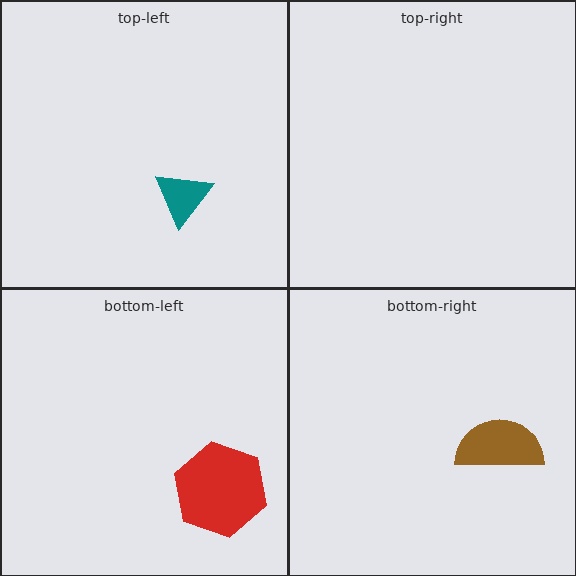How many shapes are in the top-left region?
1.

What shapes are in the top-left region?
The teal triangle.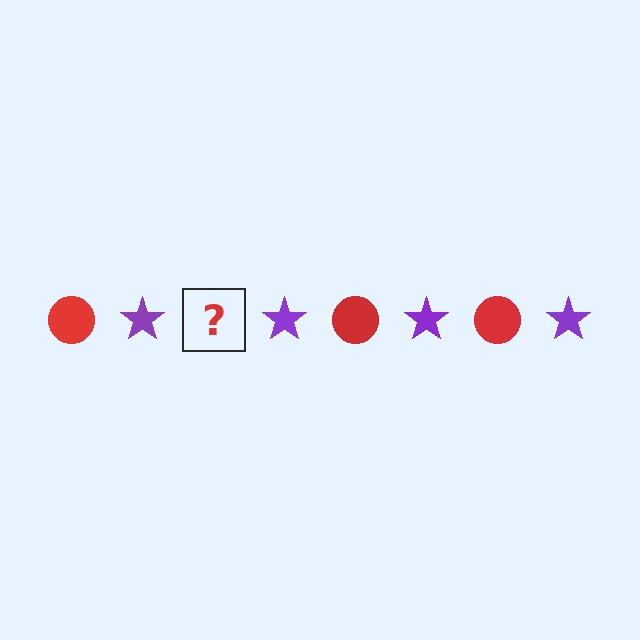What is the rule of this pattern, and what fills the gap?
The rule is that the pattern alternates between red circle and purple star. The gap should be filled with a red circle.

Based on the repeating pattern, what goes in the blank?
The blank should be a red circle.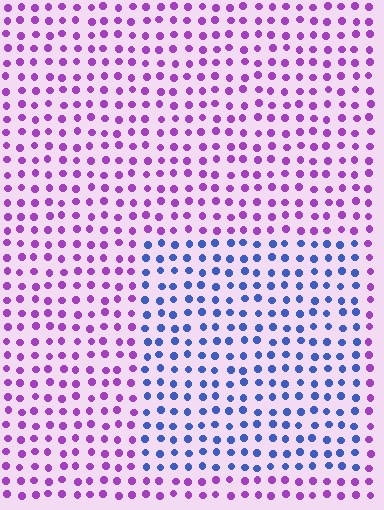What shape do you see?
I see a rectangle.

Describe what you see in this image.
The image is filled with small purple elements in a uniform arrangement. A rectangle-shaped region is visible where the elements are tinted to a slightly different hue, forming a subtle color boundary.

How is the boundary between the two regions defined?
The boundary is defined purely by a slight shift in hue (about 60 degrees). Spacing, size, and orientation are identical on both sides.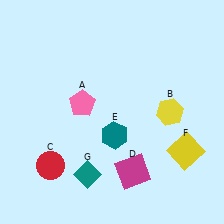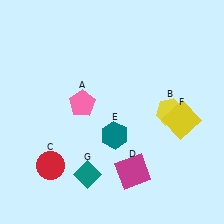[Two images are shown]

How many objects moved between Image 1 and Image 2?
1 object moved between the two images.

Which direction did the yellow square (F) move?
The yellow square (F) moved up.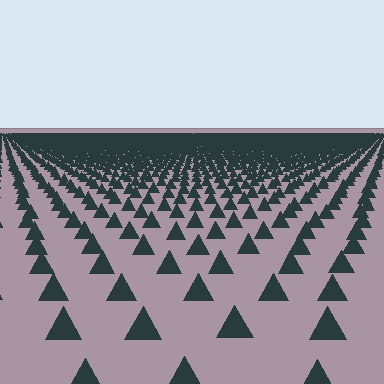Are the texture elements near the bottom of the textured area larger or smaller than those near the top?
Larger. Near the bottom, elements are closer to the viewer and appear at a bigger on-screen size.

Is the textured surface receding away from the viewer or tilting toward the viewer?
The surface is receding away from the viewer. Texture elements get smaller and denser toward the top.